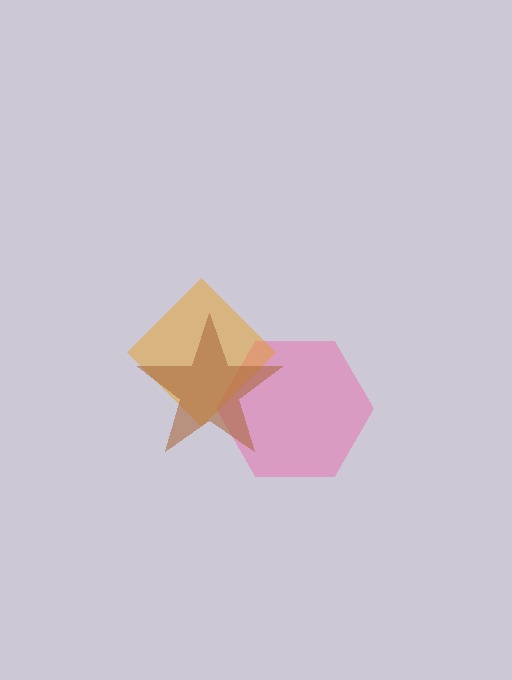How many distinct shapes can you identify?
There are 3 distinct shapes: a pink hexagon, an orange diamond, a brown star.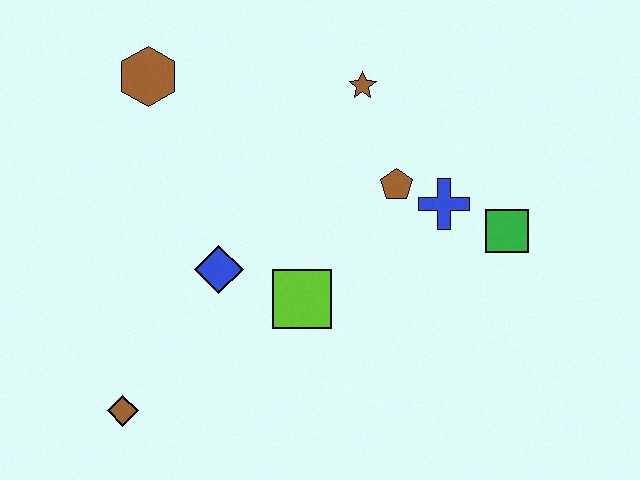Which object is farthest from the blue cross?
The brown diamond is farthest from the blue cross.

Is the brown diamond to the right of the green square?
No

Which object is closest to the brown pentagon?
The blue cross is closest to the brown pentagon.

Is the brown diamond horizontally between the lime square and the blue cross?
No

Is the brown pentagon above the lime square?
Yes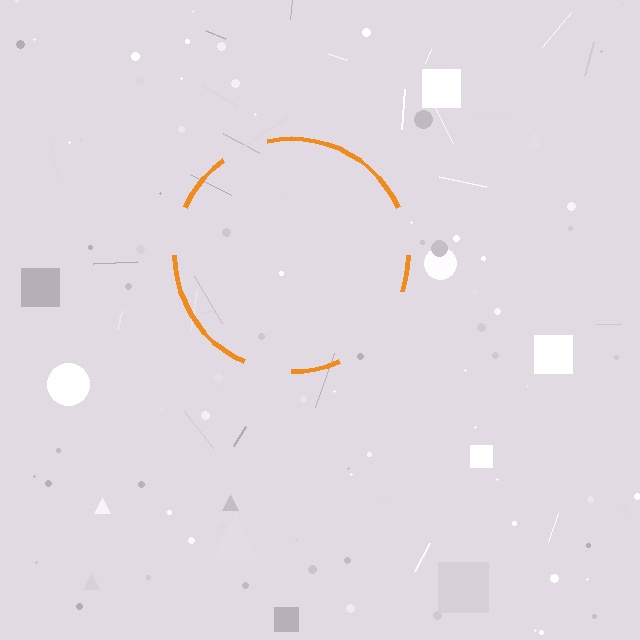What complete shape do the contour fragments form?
The contour fragments form a circle.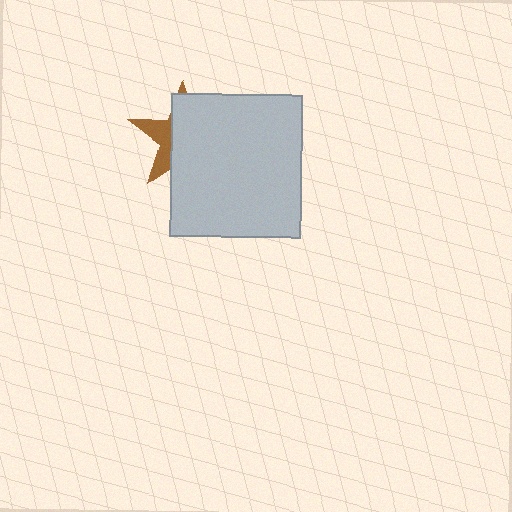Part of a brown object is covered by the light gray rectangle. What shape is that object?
It is a star.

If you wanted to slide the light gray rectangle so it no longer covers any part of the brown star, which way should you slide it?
Slide it right — that is the most direct way to separate the two shapes.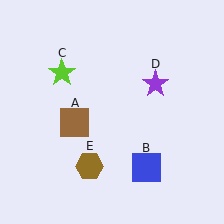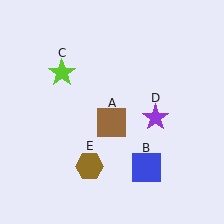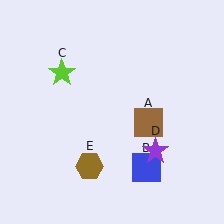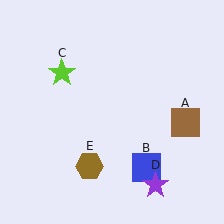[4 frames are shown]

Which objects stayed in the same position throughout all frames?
Blue square (object B) and lime star (object C) and brown hexagon (object E) remained stationary.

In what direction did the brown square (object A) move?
The brown square (object A) moved right.